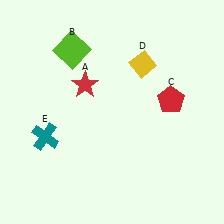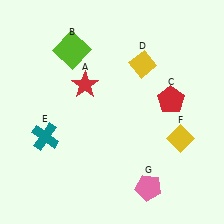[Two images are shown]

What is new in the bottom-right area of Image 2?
A pink pentagon (G) was added in the bottom-right area of Image 2.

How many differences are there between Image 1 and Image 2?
There are 2 differences between the two images.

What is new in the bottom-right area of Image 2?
A yellow diamond (F) was added in the bottom-right area of Image 2.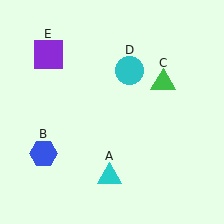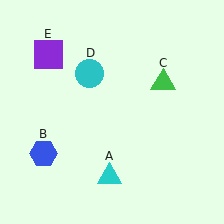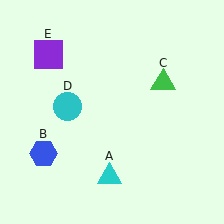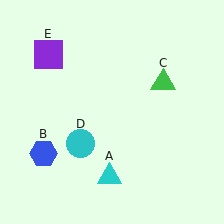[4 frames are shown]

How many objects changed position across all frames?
1 object changed position: cyan circle (object D).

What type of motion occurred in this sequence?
The cyan circle (object D) rotated counterclockwise around the center of the scene.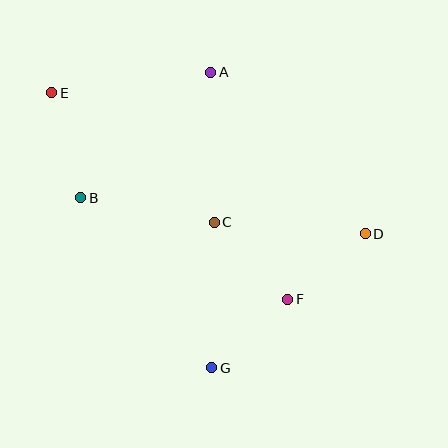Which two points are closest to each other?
Points D and F are closest to each other.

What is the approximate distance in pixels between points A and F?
The distance between A and F is approximately 240 pixels.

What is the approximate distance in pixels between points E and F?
The distance between E and F is approximately 313 pixels.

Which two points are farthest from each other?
Points D and E are farthest from each other.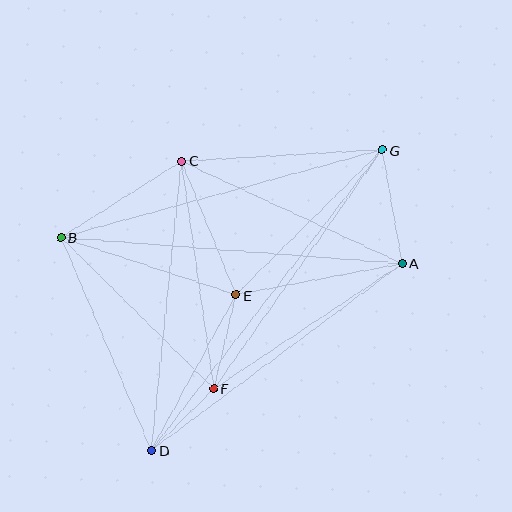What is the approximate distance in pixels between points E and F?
The distance between E and F is approximately 96 pixels.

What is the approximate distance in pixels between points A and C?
The distance between A and C is approximately 243 pixels.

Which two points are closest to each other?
Points D and F are closest to each other.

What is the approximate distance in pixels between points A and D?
The distance between A and D is approximately 313 pixels.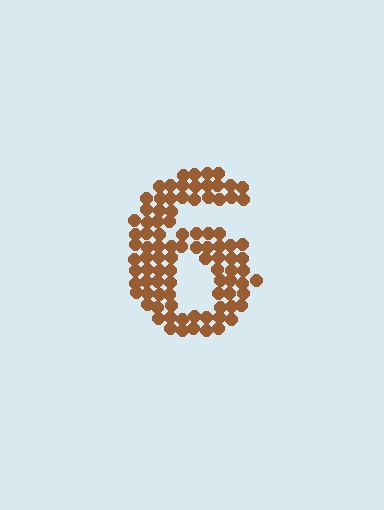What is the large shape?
The large shape is the digit 6.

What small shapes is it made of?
It is made of small circles.